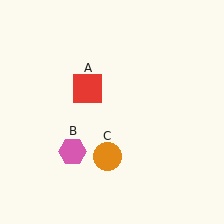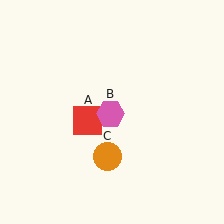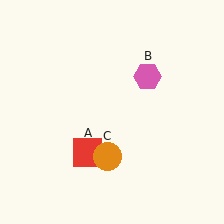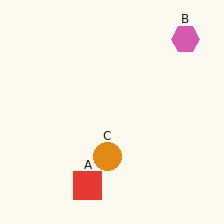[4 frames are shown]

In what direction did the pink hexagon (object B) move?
The pink hexagon (object B) moved up and to the right.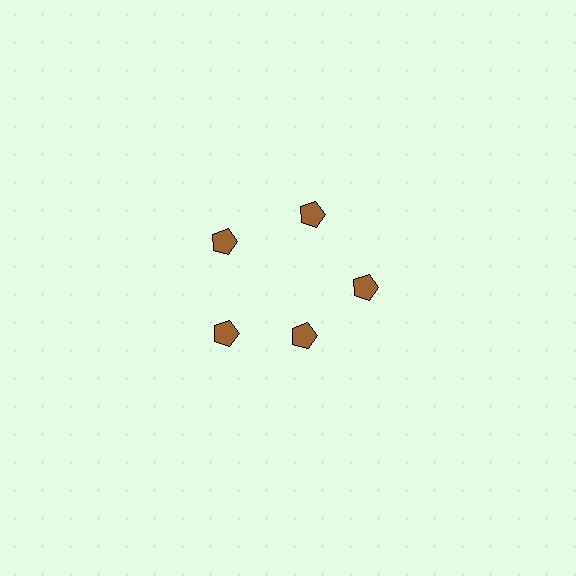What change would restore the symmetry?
The symmetry would be restored by moving it outward, back onto the ring so that all 5 pentagons sit at equal angles and equal distance from the center.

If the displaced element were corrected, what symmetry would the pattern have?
It would have 5-fold rotational symmetry — the pattern would map onto itself every 72 degrees.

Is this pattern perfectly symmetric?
No. The 5 brown pentagons are arranged in a ring, but one element near the 5 o'clock position is pulled inward toward the center, breaking the 5-fold rotational symmetry.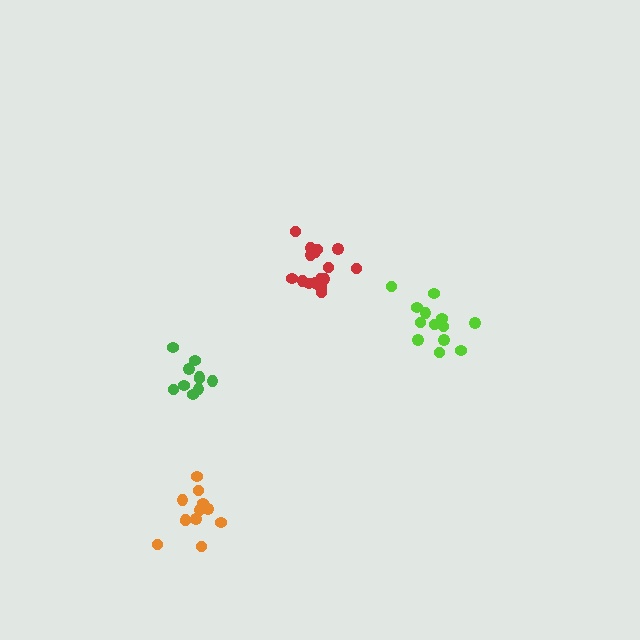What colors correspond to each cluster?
The clusters are colored: red, lime, orange, green.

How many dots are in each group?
Group 1: 16 dots, Group 2: 13 dots, Group 3: 12 dots, Group 4: 10 dots (51 total).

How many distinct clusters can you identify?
There are 4 distinct clusters.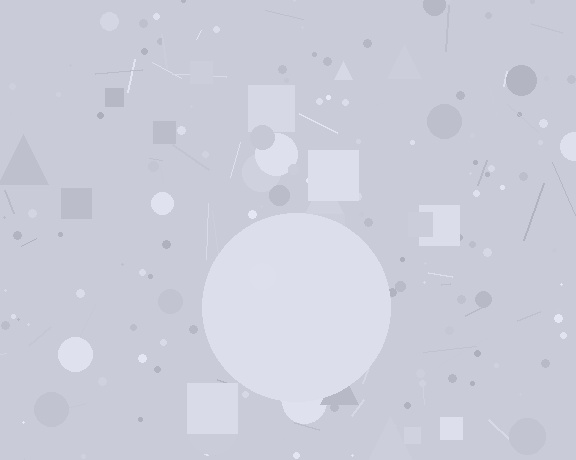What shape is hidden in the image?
A circle is hidden in the image.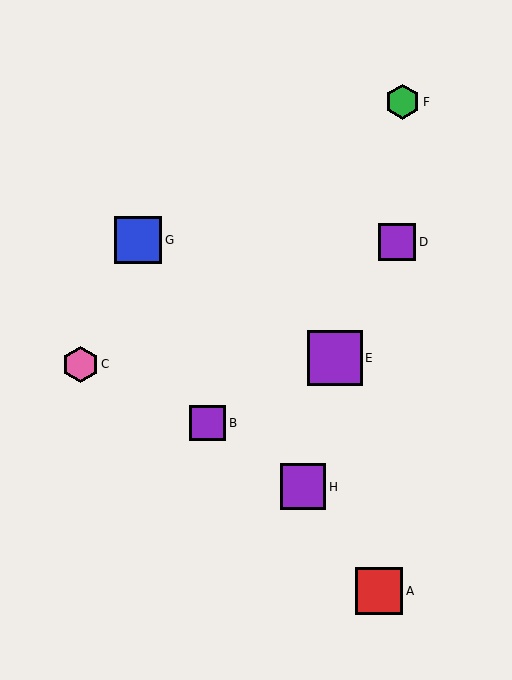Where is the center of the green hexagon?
The center of the green hexagon is at (402, 102).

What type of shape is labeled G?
Shape G is a blue square.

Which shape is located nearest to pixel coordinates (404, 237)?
The purple square (labeled D) at (397, 242) is nearest to that location.